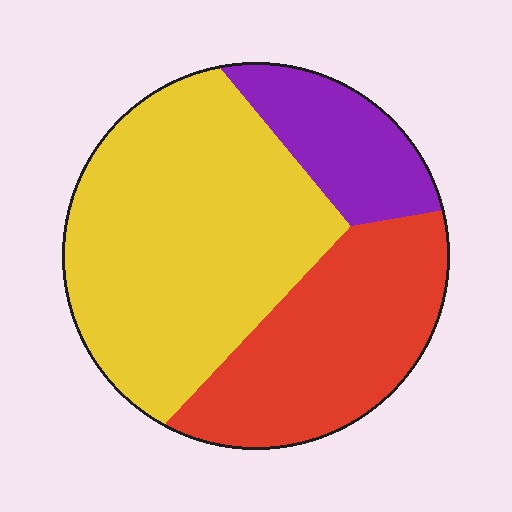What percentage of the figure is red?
Red covers about 30% of the figure.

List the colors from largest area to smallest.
From largest to smallest: yellow, red, purple.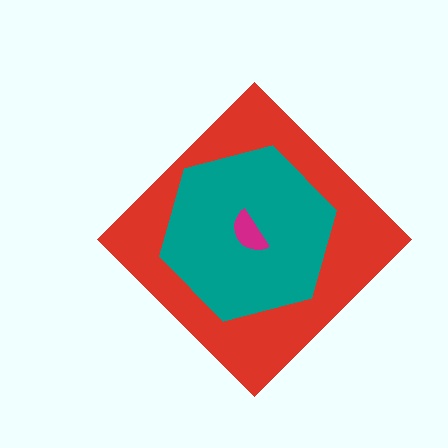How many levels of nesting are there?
3.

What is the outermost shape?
The red diamond.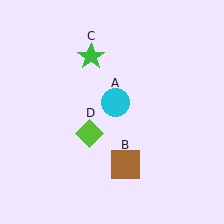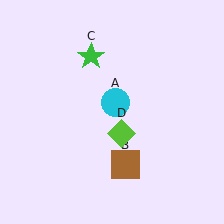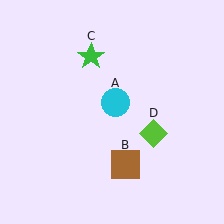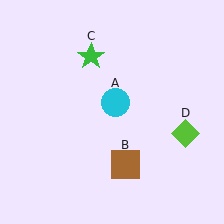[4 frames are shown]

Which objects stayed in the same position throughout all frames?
Cyan circle (object A) and brown square (object B) and green star (object C) remained stationary.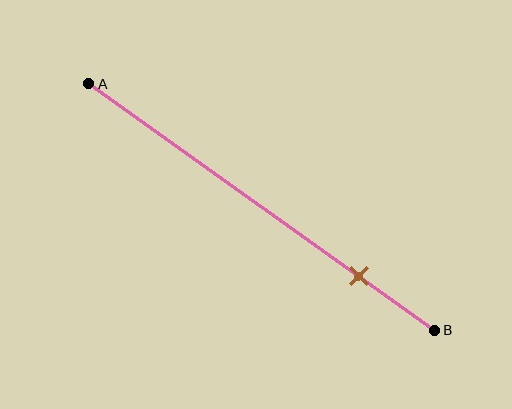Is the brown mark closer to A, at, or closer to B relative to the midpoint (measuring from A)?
The brown mark is closer to point B than the midpoint of segment AB.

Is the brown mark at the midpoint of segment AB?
No, the mark is at about 80% from A, not at the 50% midpoint.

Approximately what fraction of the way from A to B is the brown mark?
The brown mark is approximately 80% of the way from A to B.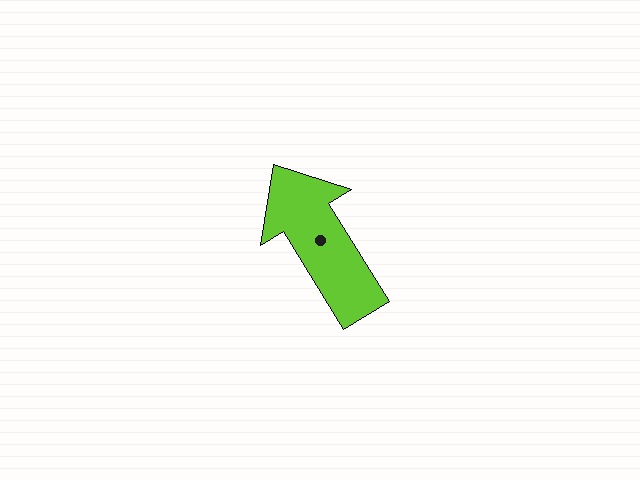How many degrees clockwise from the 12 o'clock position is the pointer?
Approximately 328 degrees.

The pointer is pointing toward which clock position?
Roughly 11 o'clock.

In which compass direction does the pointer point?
Northwest.